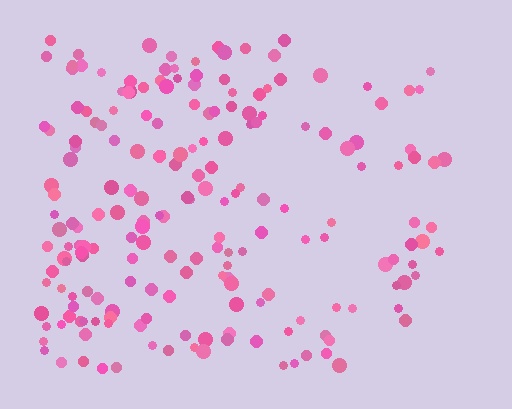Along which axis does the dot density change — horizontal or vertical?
Horizontal.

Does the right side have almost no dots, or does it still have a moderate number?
Still a moderate number, just noticeably fewer than the left.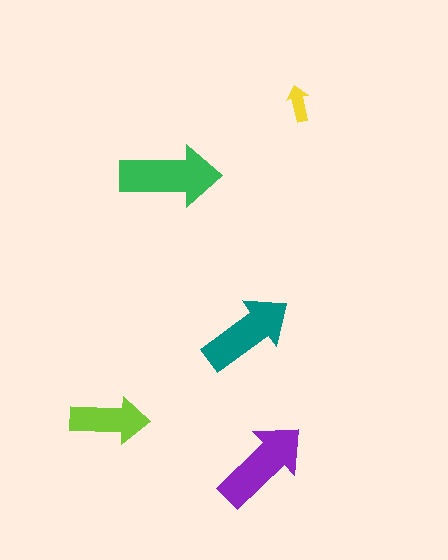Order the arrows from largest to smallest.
the green one, the purple one, the teal one, the lime one, the yellow one.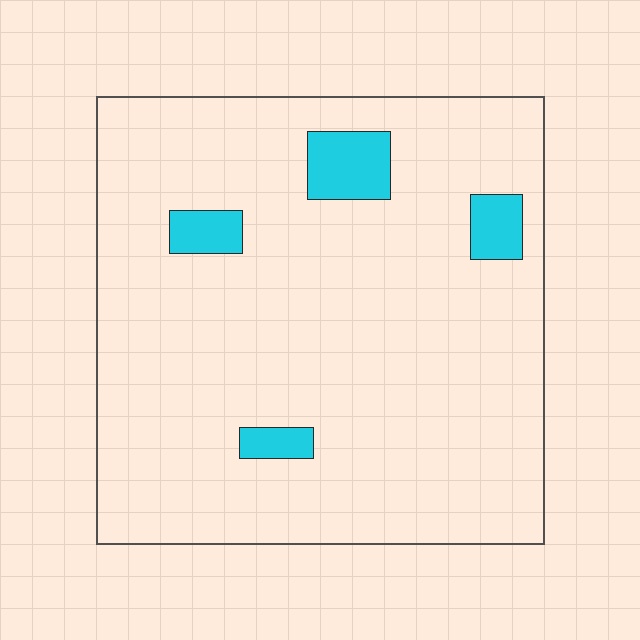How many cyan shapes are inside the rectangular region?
4.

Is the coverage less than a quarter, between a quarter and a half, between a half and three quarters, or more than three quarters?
Less than a quarter.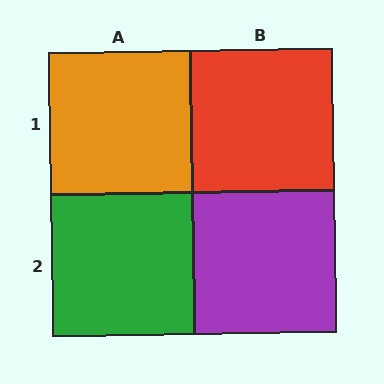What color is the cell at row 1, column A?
Orange.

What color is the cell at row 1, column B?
Red.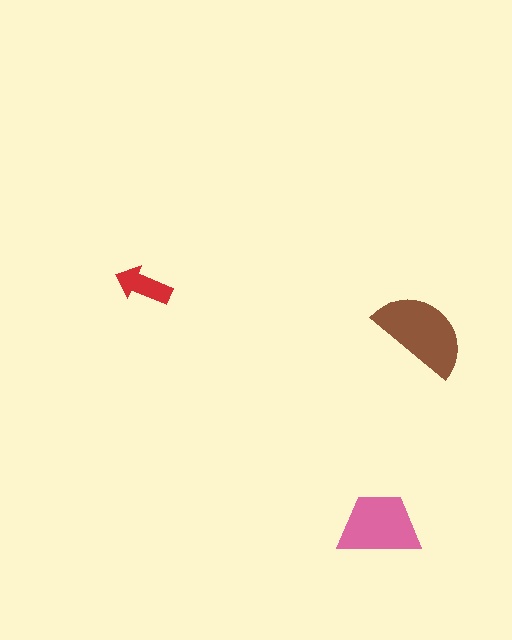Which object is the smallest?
The red arrow.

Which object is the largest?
The brown semicircle.